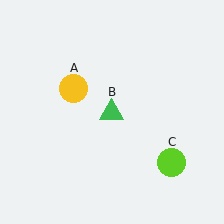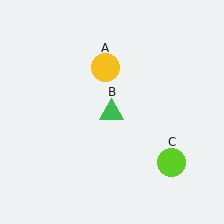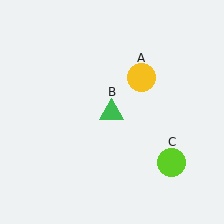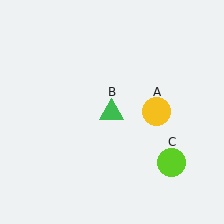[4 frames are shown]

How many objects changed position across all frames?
1 object changed position: yellow circle (object A).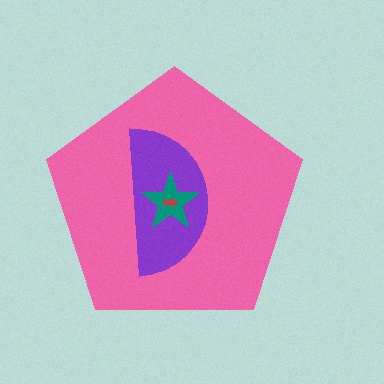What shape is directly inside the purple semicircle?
The teal star.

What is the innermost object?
The red arrow.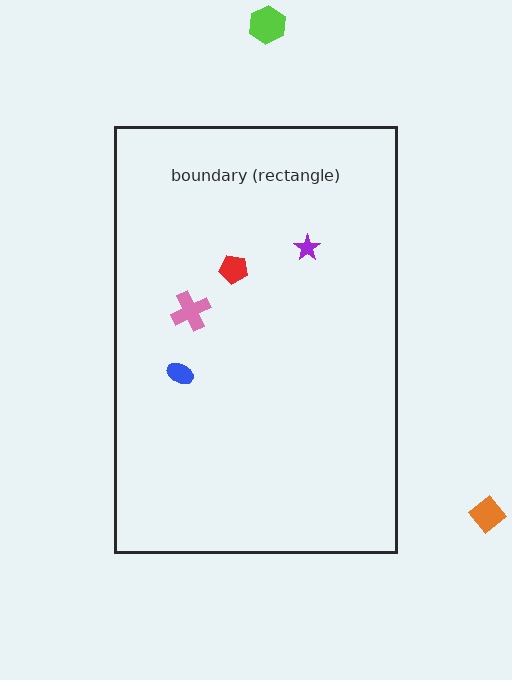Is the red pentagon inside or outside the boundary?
Inside.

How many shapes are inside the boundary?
4 inside, 2 outside.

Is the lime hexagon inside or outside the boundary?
Outside.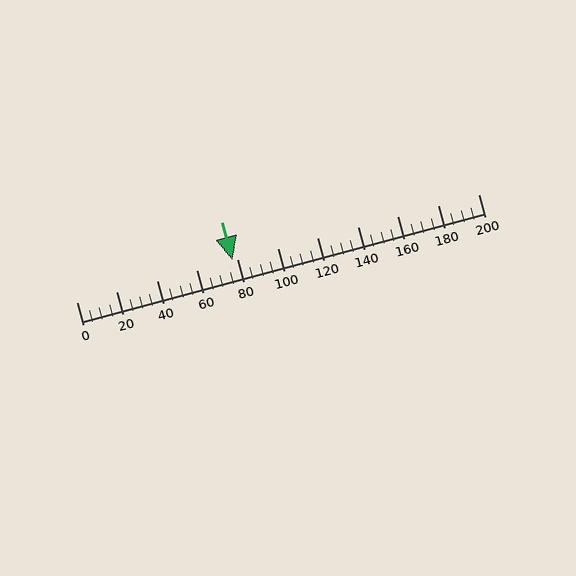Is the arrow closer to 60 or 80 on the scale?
The arrow is closer to 80.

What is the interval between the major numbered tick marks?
The major tick marks are spaced 20 units apart.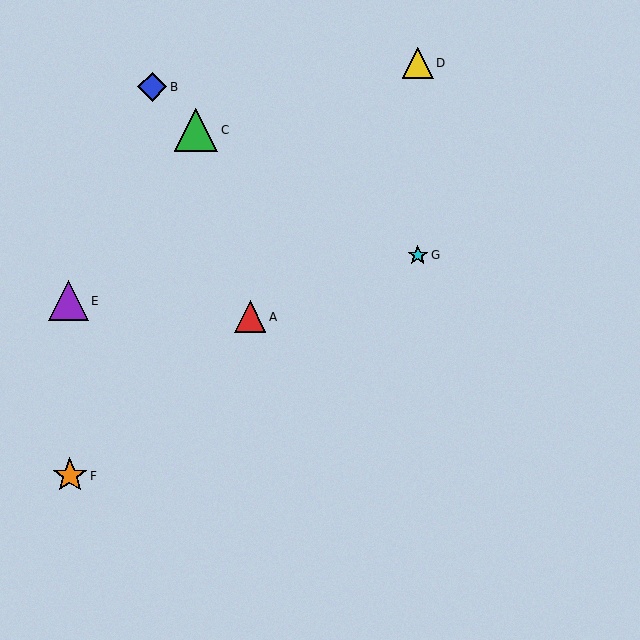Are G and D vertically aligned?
Yes, both are at x≈418.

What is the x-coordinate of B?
Object B is at x≈152.